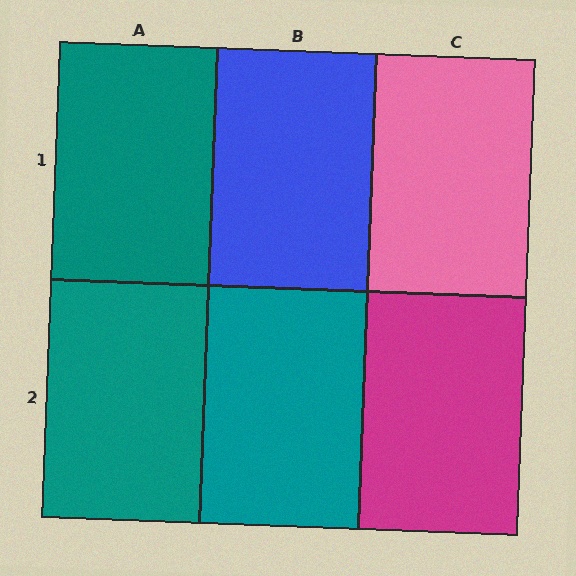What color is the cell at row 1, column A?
Teal.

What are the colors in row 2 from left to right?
Teal, teal, magenta.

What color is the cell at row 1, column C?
Pink.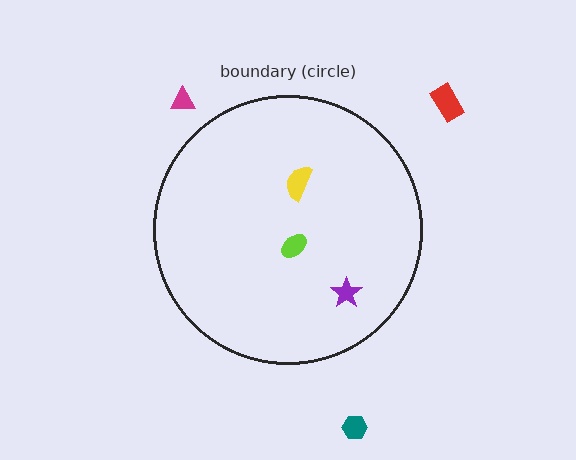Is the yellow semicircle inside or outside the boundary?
Inside.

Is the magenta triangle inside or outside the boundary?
Outside.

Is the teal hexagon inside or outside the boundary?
Outside.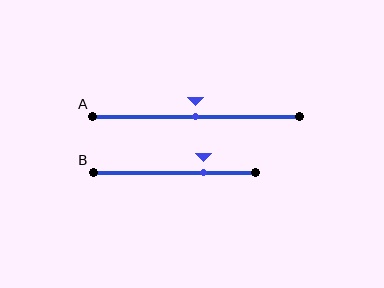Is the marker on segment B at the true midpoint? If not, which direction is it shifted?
No, the marker on segment B is shifted to the right by about 18% of the segment length.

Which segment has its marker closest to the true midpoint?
Segment A has its marker closest to the true midpoint.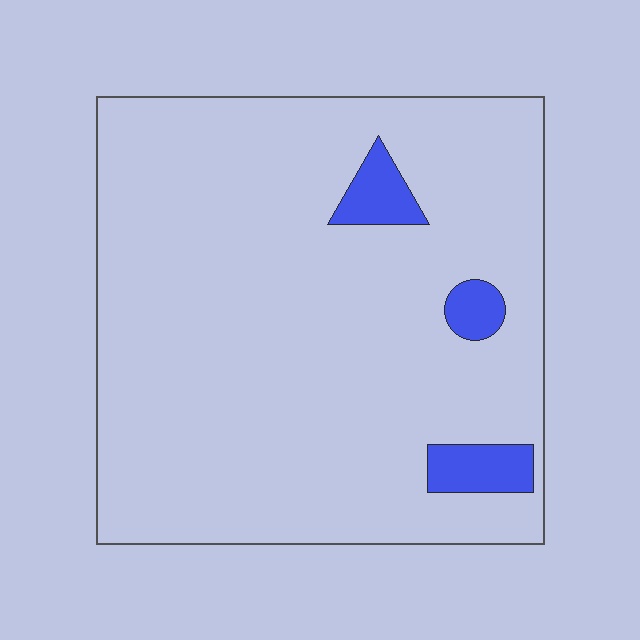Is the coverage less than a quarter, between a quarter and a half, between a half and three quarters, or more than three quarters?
Less than a quarter.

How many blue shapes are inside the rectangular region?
3.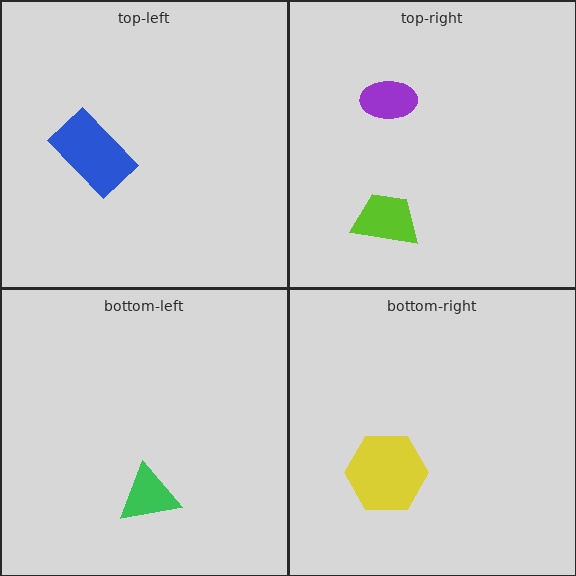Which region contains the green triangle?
The bottom-left region.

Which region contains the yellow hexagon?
The bottom-right region.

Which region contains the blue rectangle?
The top-left region.